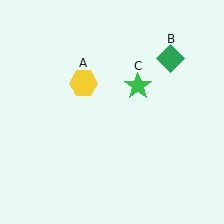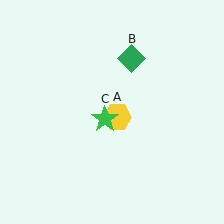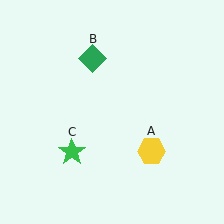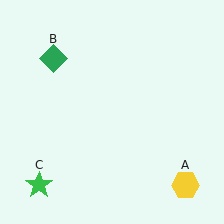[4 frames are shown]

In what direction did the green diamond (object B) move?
The green diamond (object B) moved left.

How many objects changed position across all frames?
3 objects changed position: yellow hexagon (object A), green diamond (object B), green star (object C).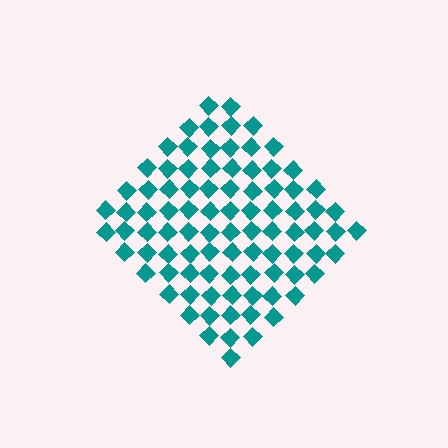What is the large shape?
The large shape is a diamond.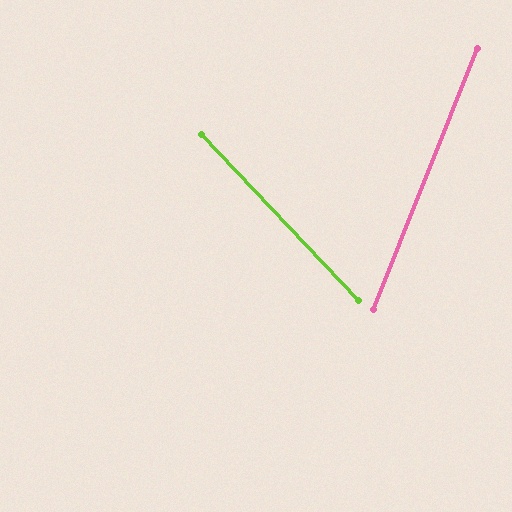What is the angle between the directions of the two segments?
Approximately 65 degrees.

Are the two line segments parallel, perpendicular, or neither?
Neither parallel nor perpendicular — they differ by about 65°.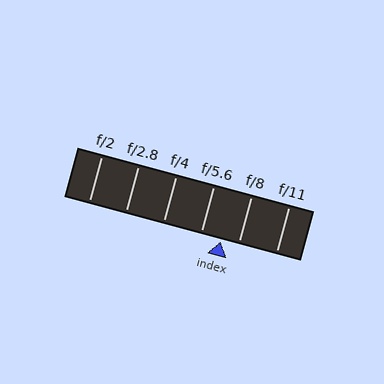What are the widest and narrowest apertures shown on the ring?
The widest aperture shown is f/2 and the narrowest is f/11.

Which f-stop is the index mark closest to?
The index mark is closest to f/8.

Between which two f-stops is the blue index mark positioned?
The index mark is between f/5.6 and f/8.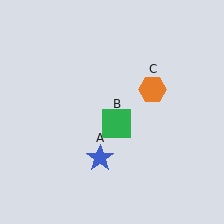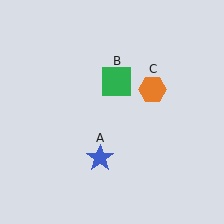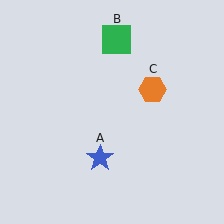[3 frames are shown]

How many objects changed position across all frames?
1 object changed position: green square (object B).